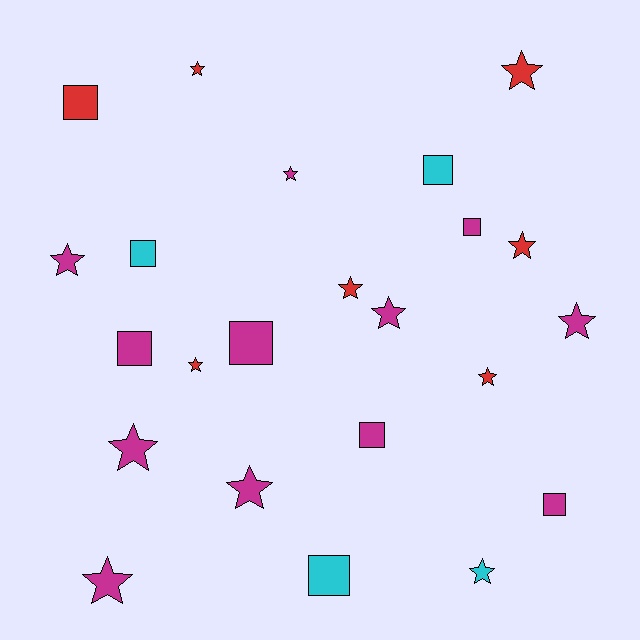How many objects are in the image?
There are 23 objects.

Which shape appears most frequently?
Star, with 14 objects.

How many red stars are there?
There are 6 red stars.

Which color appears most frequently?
Magenta, with 12 objects.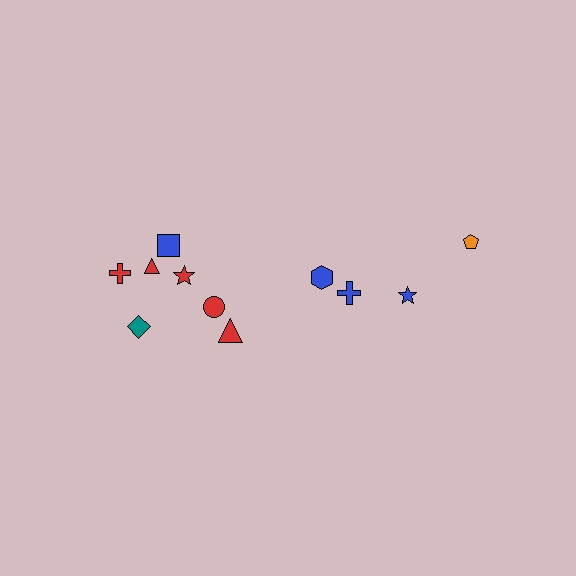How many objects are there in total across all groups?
There are 11 objects.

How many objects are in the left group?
There are 7 objects.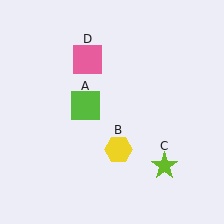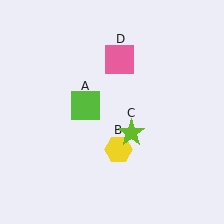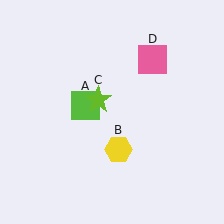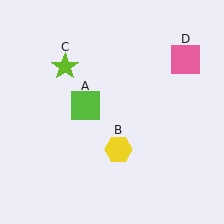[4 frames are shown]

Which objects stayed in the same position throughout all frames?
Lime square (object A) and yellow hexagon (object B) remained stationary.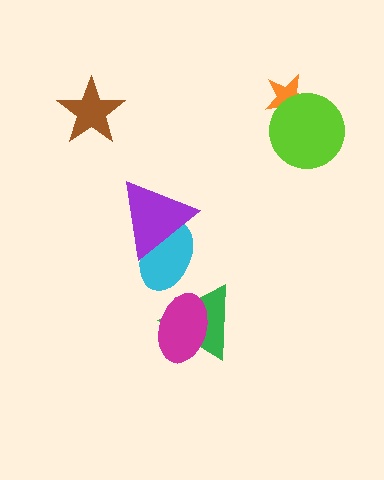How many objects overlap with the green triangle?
1 object overlaps with the green triangle.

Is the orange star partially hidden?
Yes, it is partially covered by another shape.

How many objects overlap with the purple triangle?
1 object overlaps with the purple triangle.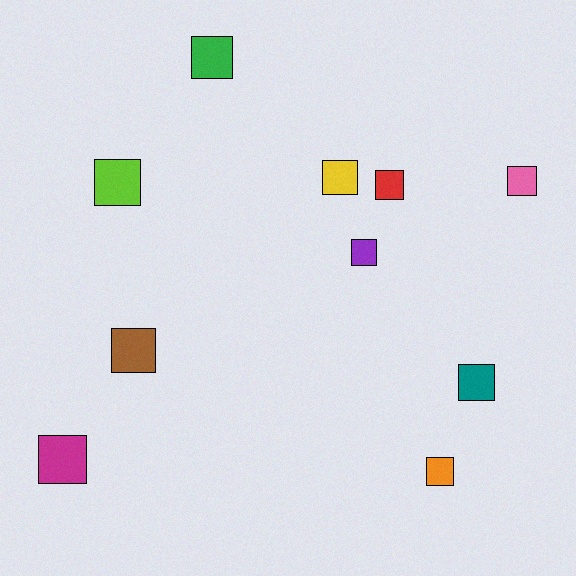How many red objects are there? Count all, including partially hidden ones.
There is 1 red object.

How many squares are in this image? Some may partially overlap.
There are 10 squares.